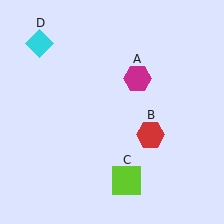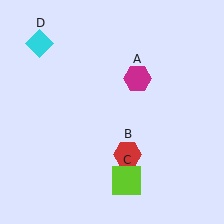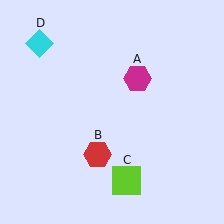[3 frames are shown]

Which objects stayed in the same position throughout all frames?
Magenta hexagon (object A) and lime square (object C) and cyan diamond (object D) remained stationary.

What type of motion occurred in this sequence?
The red hexagon (object B) rotated clockwise around the center of the scene.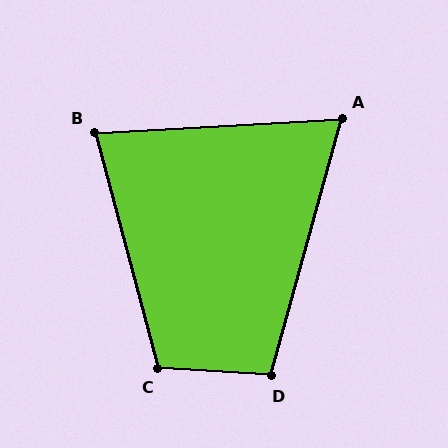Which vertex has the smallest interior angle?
A, at approximately 71 degrees.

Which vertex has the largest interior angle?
C, at approximately 109 degrees.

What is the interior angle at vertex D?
Approximately 102 degrees (obtuse).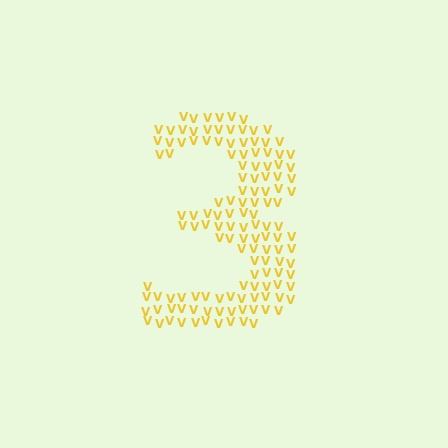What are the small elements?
The small elements are letter V's.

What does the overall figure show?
The overall figure shows the digit 3.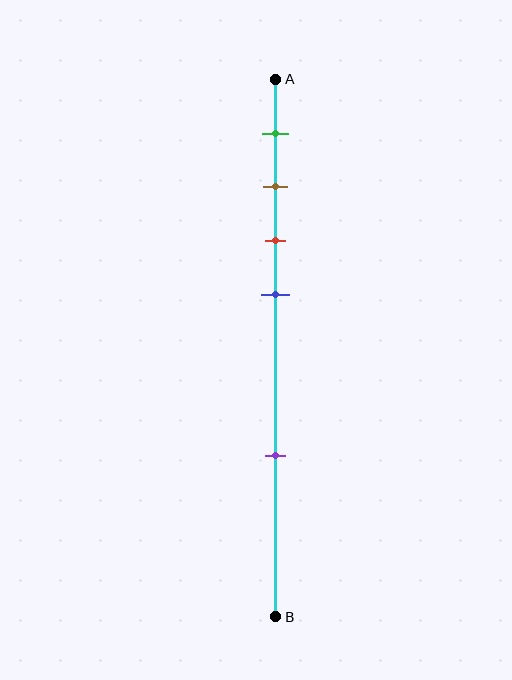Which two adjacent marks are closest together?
The brown and red marks are the closest adjacent pair.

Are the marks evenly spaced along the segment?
No, the marks are not evenly spaced.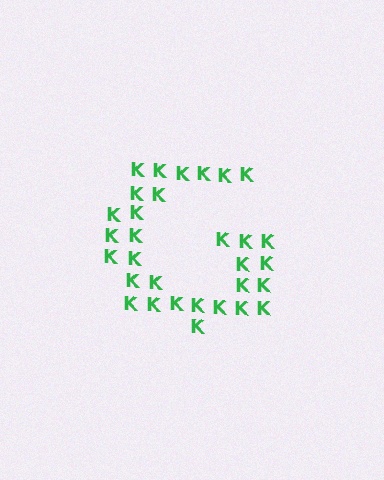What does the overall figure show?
The overall figure shows the letter G.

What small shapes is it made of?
It is made of small letter K's.